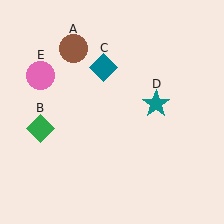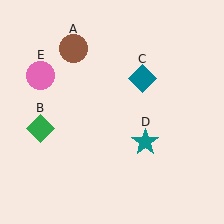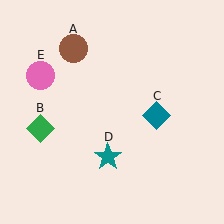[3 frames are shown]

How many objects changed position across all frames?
2 objects changed position: teal diamond (object C), teal star (object D).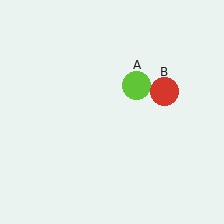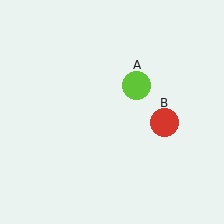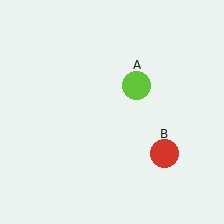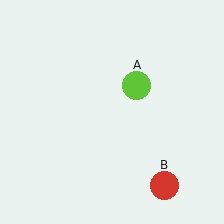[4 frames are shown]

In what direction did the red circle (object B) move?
The red circle (object B) moved down.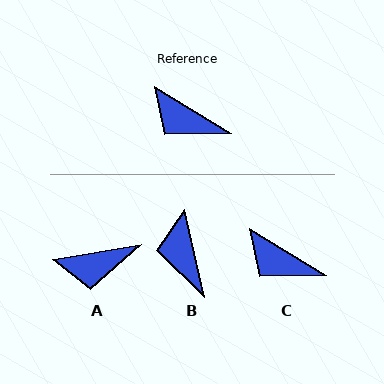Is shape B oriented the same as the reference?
No, it is off by about 46 degrees.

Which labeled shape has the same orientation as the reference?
C.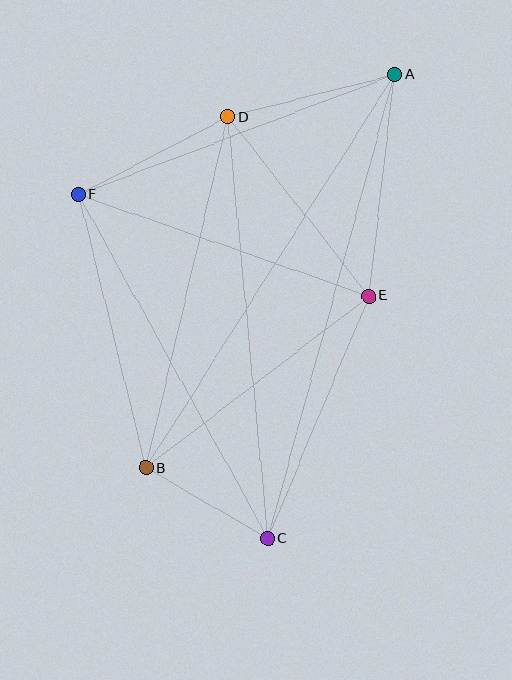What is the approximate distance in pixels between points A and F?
The distance between A and F is approximately 338 pixels.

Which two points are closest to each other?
Points B and C are closest to each other.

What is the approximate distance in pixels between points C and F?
The distance between C and F is approximately 392 pixels.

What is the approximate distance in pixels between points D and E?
The distance between D and E is approximately 227 pixels.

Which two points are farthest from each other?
Points A and C are farthest from each other.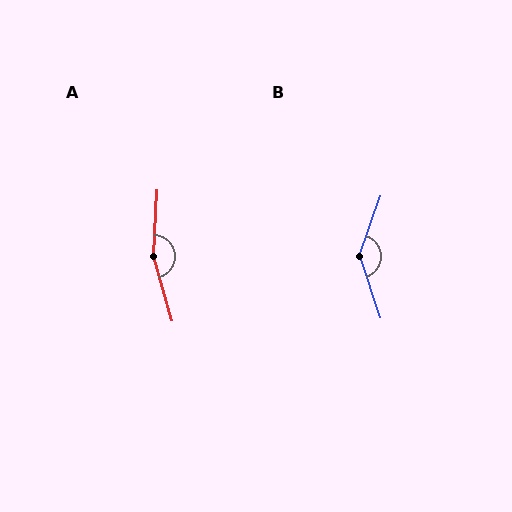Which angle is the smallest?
B, at approximately 142 degrees.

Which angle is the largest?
A, at approximately 161 degrees.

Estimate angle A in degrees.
Approximately 161 degrees.